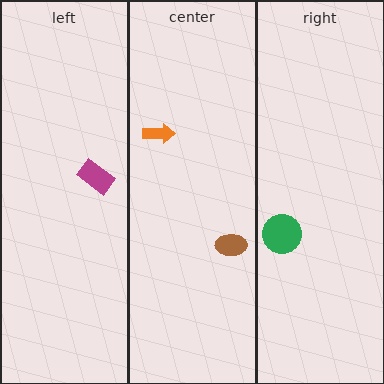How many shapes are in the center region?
2.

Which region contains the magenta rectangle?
The left region.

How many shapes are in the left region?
1.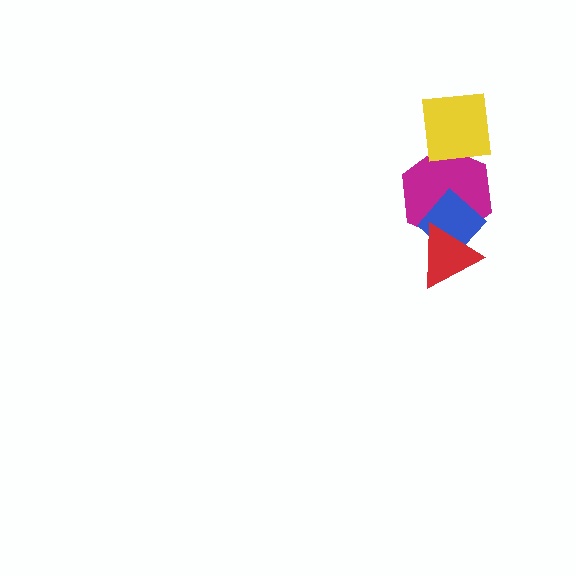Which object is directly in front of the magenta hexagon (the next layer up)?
The blue diamond is directly in front of the magenta hexagon.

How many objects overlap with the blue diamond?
2 objects overlap with the blue diamond.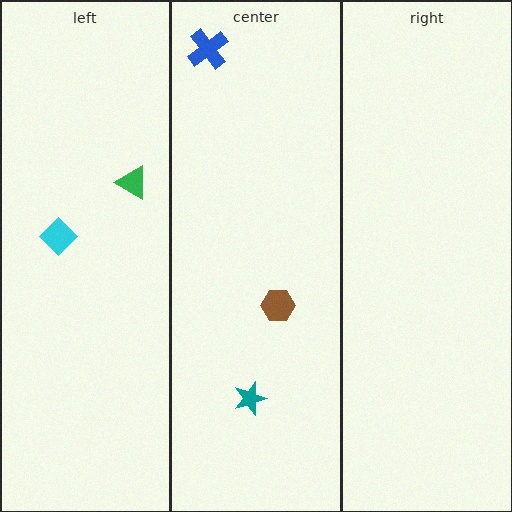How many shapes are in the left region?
2.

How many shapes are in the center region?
3.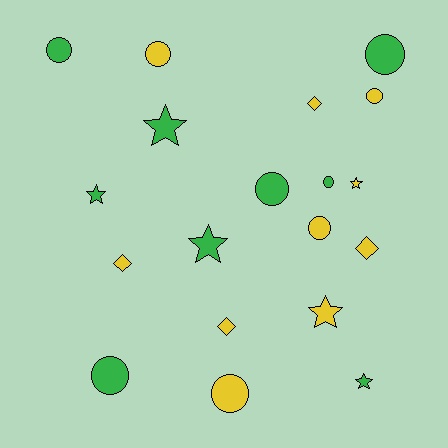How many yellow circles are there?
There are 4 yellow circles.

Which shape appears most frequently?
Circle, with 9 objects.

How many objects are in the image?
There are 19 objects.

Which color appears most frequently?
Yellow, with 10 objects.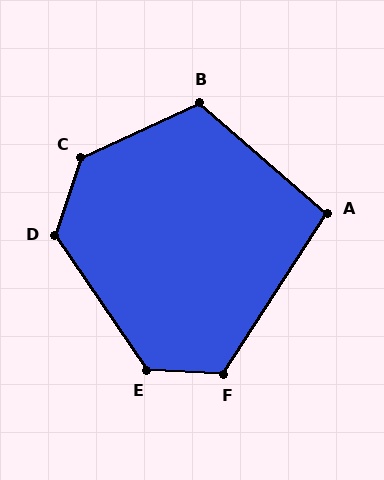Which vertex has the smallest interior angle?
A, at approximately 98 degrees.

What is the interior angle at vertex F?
Approximately 120 degrees (obtuse).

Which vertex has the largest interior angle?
C, at approximately 134 degrees.